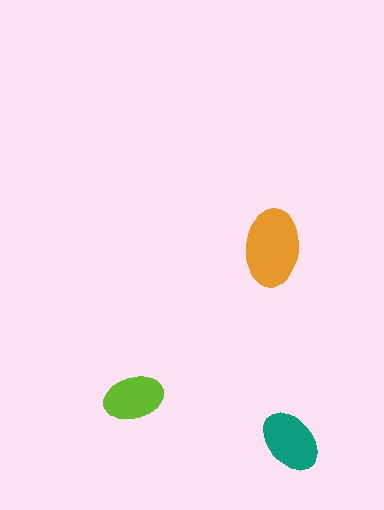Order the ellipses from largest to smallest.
the orange one, the teal one, the lime one.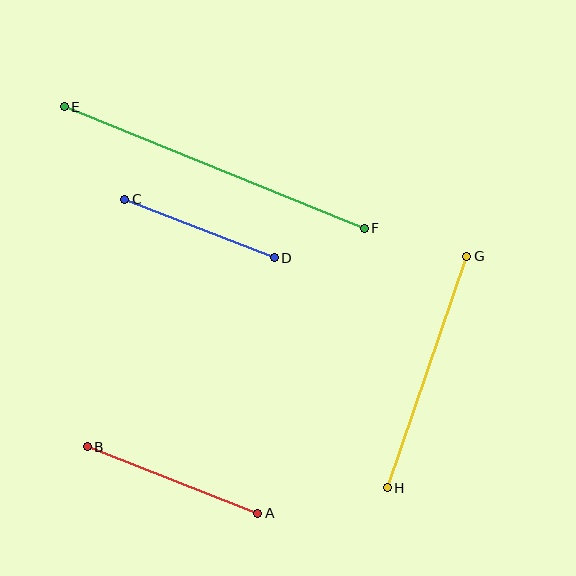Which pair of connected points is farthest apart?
Points E and F are farthest apart.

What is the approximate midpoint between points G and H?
The midpoint is at approximately (427, 372) pixels.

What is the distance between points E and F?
The distance is approximately 324 pixels.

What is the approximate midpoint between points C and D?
The midpoint is at approximately (199, 229) pixels.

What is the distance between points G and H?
The distance is approximately 245 pixels.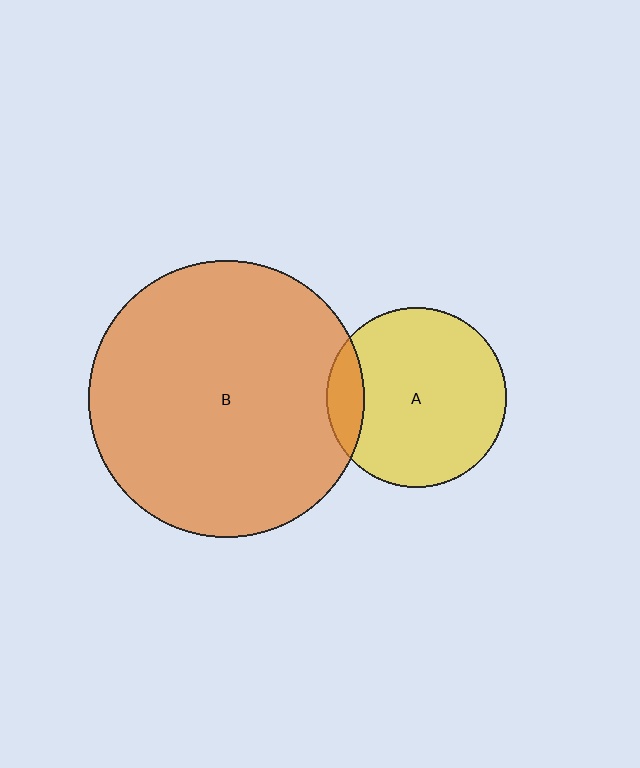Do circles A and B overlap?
Yes.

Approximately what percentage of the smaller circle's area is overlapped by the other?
Approximately 10%.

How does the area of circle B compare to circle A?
Approximately 2.4 times.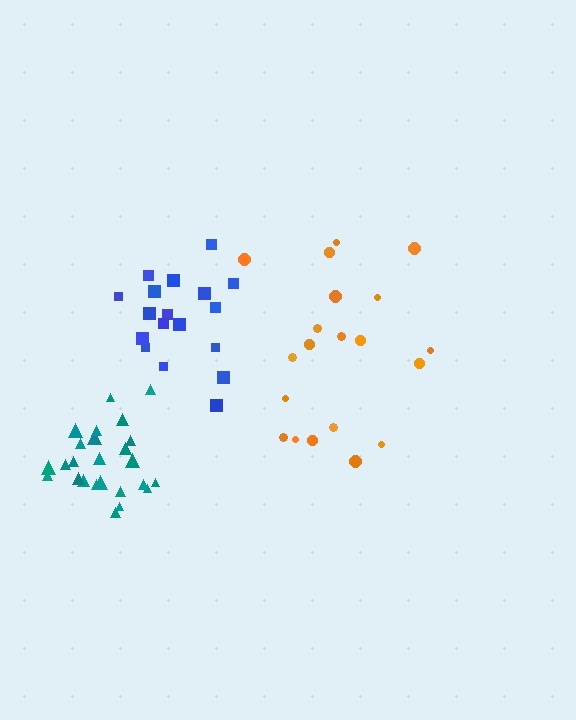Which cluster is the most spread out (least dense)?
Orange.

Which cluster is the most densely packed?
Teal.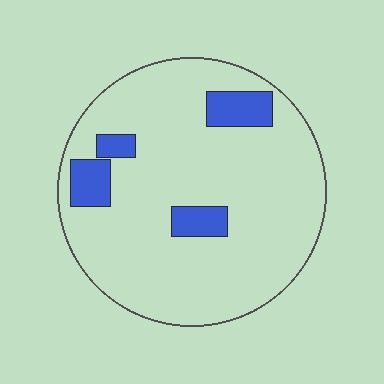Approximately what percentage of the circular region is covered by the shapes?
Approximately 10%.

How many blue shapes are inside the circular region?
4.